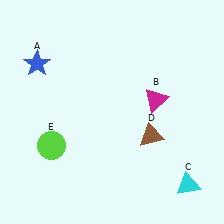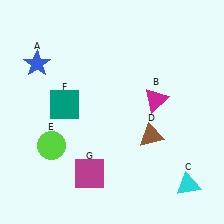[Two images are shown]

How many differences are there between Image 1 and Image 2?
There are 2 differences between the two images.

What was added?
A teal square (F), a magenta square (G) were added in Image 2.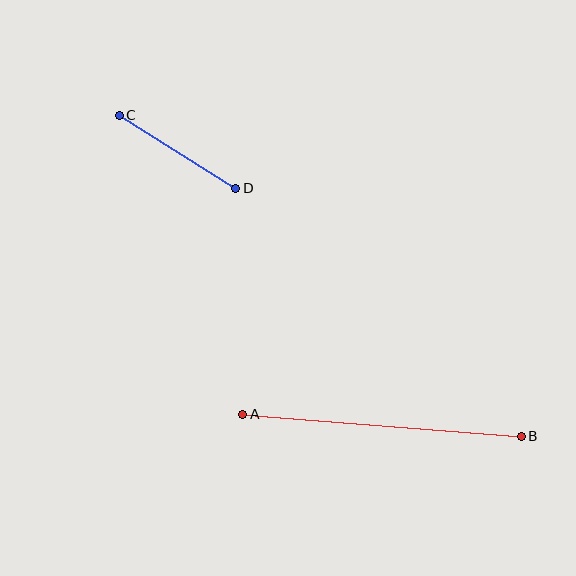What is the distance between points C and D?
The distance is approximately 137 pixels.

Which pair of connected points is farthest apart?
Points A and B are farthest apart.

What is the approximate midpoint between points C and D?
The midpoint is at approximately (177, 152) pixels.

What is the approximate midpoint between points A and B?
The midpoint is at approximately (382, 425) pixels.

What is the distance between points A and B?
The distance is approximately 279 pixels.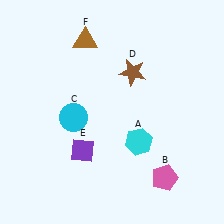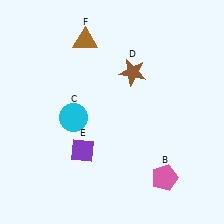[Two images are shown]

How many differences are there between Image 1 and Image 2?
There is 1 difference between the two images.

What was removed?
The cyan hexagon (A) was removed in Image 2.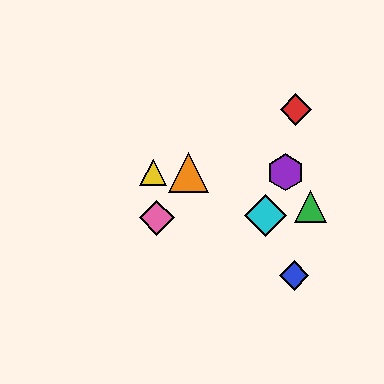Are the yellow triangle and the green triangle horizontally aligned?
No, the yellow triangle is at y≈172 and the green triangle is at y≈207.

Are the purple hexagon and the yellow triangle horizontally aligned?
Yes, both are at y≈172.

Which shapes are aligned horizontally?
The yellow triangle, the purple hexagon, the orange triangle are aligned horizontally.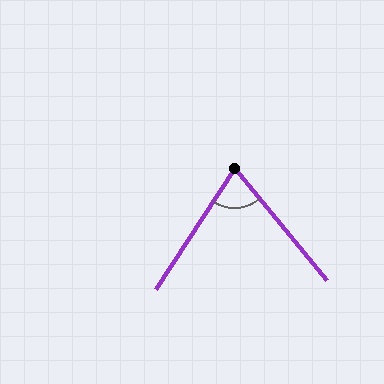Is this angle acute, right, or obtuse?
It is acute.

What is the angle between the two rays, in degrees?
Approximately 72 degrees.